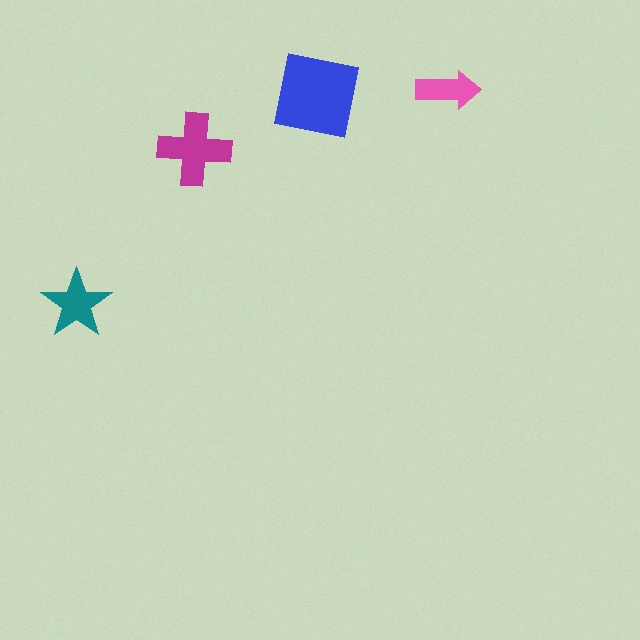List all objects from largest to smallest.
The blue square, the magenta cross, the teal star, the pink arrow.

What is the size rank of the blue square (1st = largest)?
1st.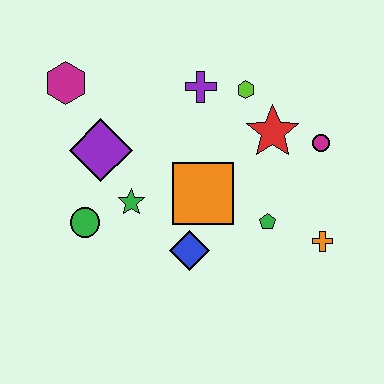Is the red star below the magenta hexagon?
Yes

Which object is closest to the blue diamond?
The orange square is closest to the blue diamond.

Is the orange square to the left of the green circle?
No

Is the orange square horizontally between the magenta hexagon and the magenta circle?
Yes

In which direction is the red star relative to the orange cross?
The red star is above the orange cross.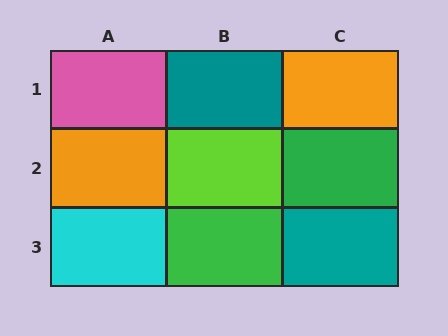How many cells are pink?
1 cell is pink.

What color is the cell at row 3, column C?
Teal.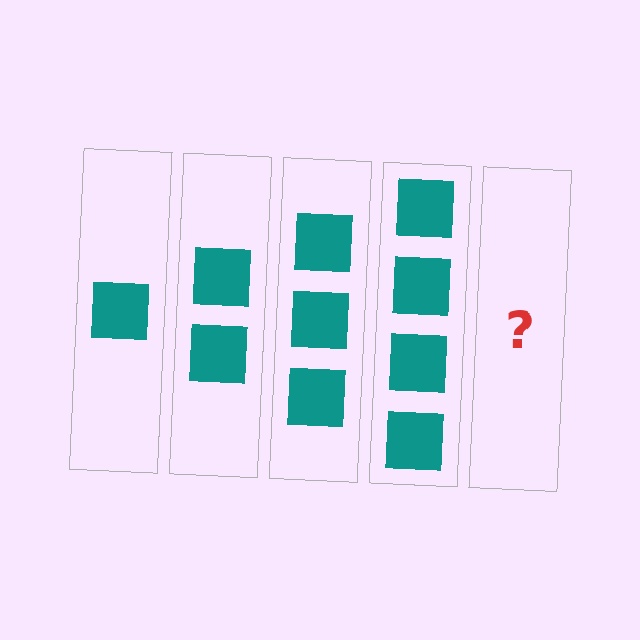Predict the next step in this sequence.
The next step is 5 squares.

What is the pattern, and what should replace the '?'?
The pattern is that each step adds one more square. The '?' should be 5 squares.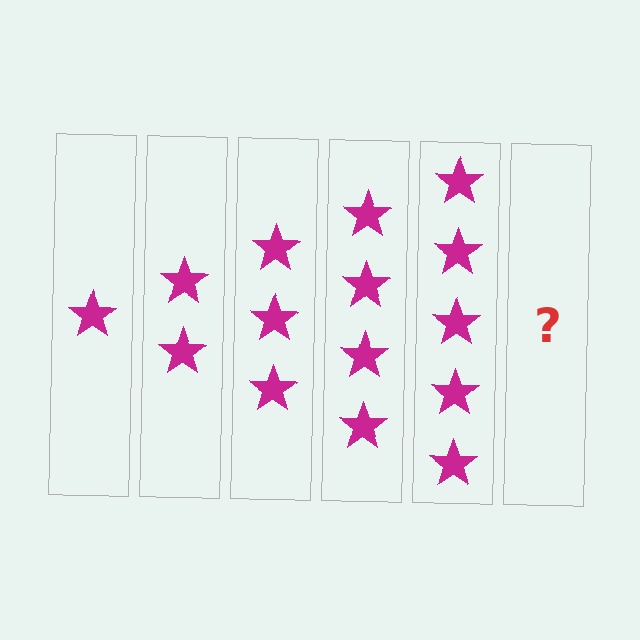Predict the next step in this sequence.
The next step is 6 stars.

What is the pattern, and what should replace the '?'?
The pattern is that each step adds one more star. The '?' should be 6 stars.